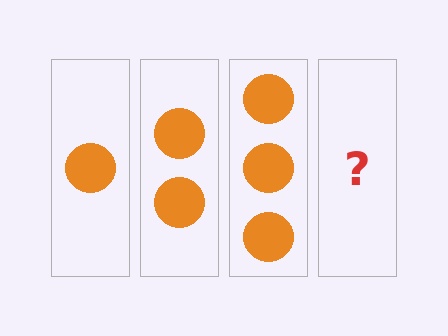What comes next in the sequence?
The next element should be 4 circles.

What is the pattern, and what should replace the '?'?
The pattern is that each step adds one more circle. The '?' should be 4 circles.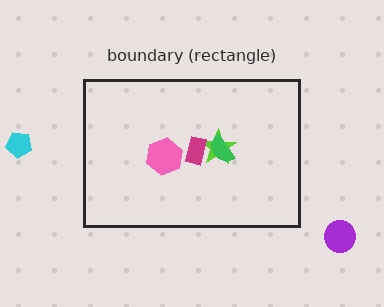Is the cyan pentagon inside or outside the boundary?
Outside.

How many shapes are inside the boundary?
4 inside, 2 outside.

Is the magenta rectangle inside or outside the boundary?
Inside.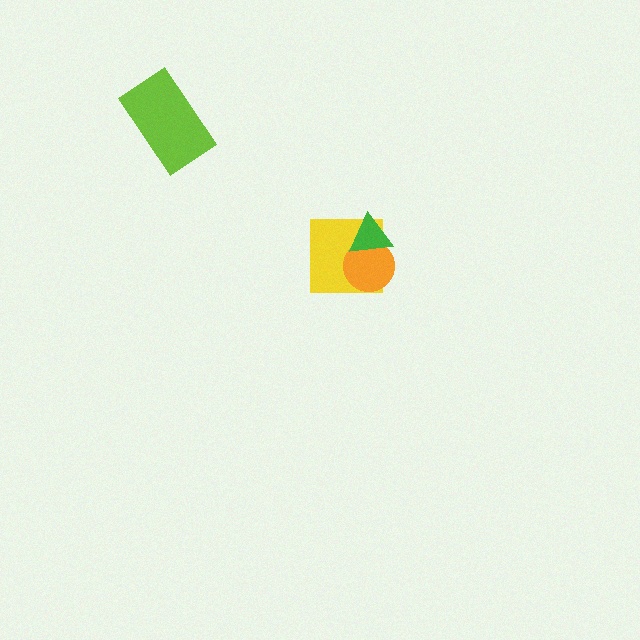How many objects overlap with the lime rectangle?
0 objects overlap with the lime rectangle.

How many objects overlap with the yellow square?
2 objects overlap with the yellow square.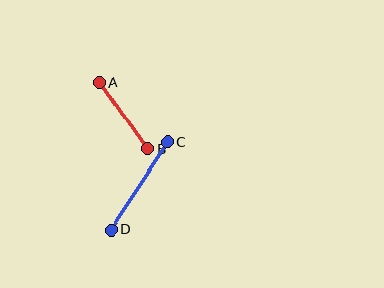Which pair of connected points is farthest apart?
Points C and D are farthest apart.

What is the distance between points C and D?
The distance is approximately 104 pixels.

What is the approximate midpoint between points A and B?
The midpoint is at approximately (123, 116) pixels.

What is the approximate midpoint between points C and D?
The midpoint is at approximately (139, 186) pixels.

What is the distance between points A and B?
The distance is approximately 82 pixels.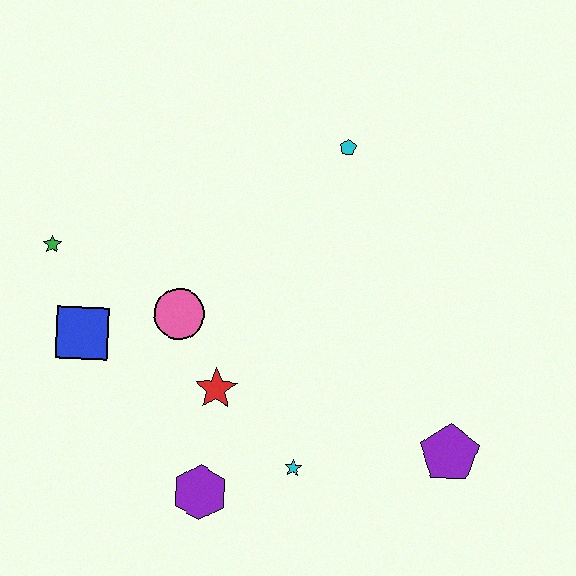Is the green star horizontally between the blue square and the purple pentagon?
No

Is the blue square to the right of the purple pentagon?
No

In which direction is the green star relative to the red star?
The green star is to the left of the red star.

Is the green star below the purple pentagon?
No